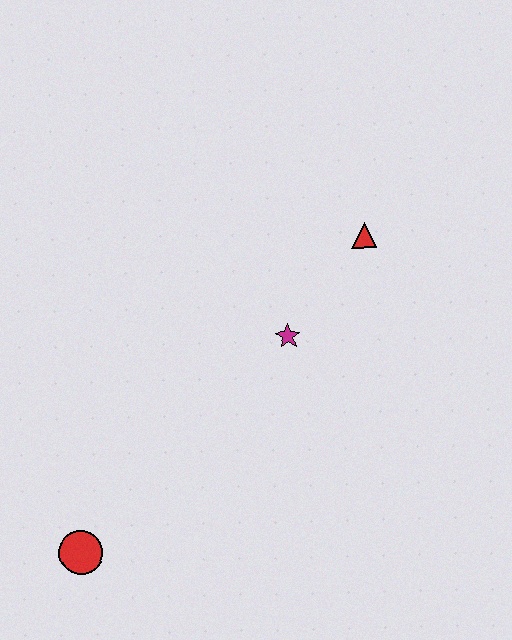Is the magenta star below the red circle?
No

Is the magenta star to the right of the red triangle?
No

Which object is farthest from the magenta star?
The red circle is farthest from the magenta star.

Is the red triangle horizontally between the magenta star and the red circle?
No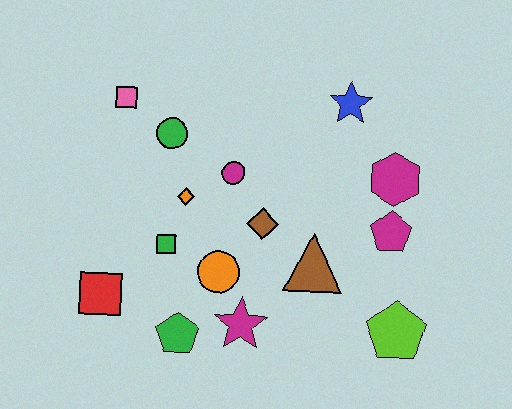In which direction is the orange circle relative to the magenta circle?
The orange circle is below the magenta circle.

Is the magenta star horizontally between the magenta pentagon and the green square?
Yes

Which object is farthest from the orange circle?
The blue star is farthest from the orange circle.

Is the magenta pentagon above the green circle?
No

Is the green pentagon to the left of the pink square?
No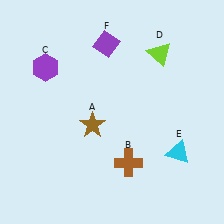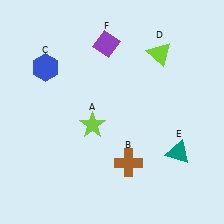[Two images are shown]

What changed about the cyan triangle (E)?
In Image 1, E is cyan. In Image 2, it changed to teal.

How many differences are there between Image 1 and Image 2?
There are 3 differences between the two images.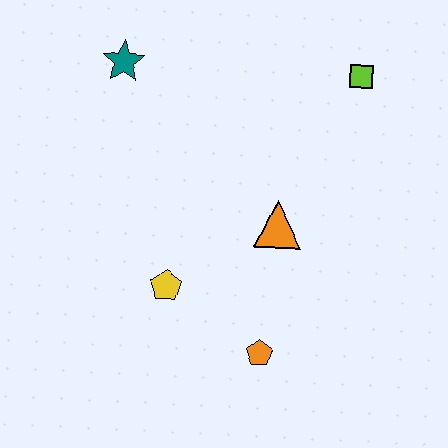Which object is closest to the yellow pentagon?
The orange pentagon is closest to the yellow pentagon.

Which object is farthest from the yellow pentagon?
The lime square is farthest from the yellow pentagon.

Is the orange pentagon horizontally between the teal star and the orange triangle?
Yes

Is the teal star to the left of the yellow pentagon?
Yes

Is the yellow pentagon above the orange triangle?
No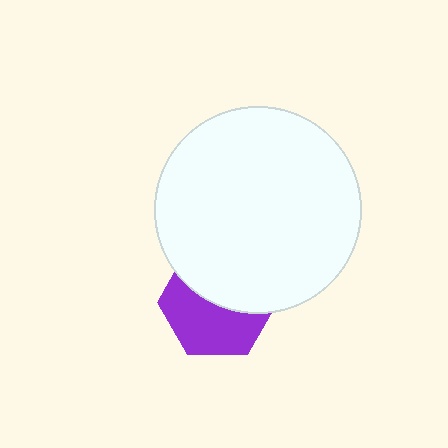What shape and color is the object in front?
The object in front is a white circle.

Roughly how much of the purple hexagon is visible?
About half of it is visible (roughly 52%).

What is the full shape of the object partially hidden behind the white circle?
The partially hidden object is a purple hexagon.